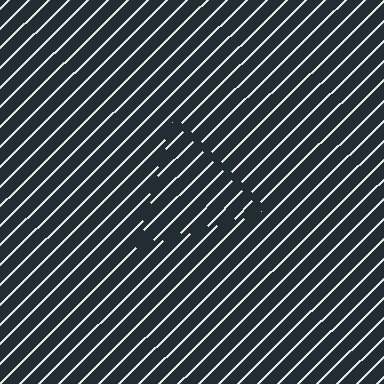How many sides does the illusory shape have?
3 sides — the line-ends trace a triangle.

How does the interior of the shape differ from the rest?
The interior of the shape contains the same grating, shifted by half a period — the contour is defined by the phase discontinuity where line-ends from the inner and outer gratings abut.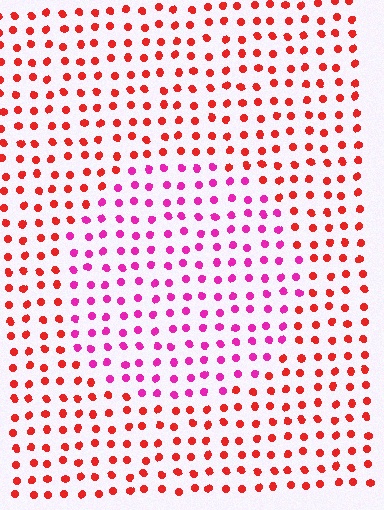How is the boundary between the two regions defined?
The boundary is defined purely by a slight shift in hue (about 45 degrees). Spacing, size, and orientation are identical on both sides.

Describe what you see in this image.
The image is filled with small red elements in a uniform arrangement. A circle-shaped region is visible where the elements are tinted to a slightly different hue, forming a subtle color boundary.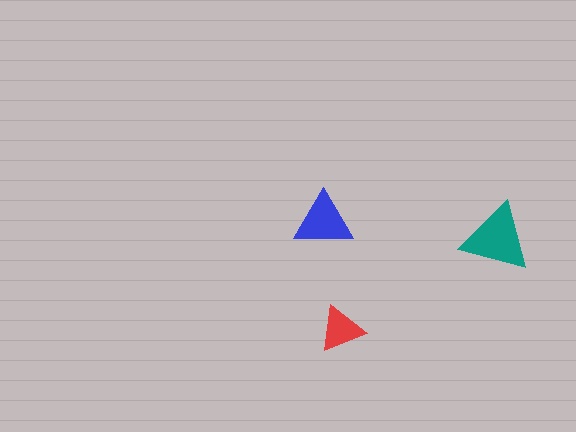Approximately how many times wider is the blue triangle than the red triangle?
About 1.5 times wider.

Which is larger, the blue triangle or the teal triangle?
The teal one.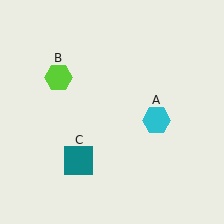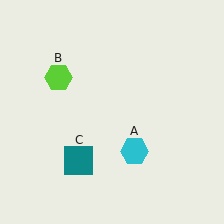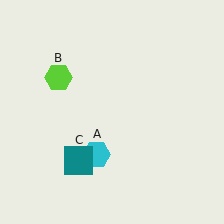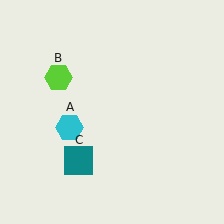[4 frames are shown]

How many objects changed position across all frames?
1 object changed position: cyan hexagon (object A).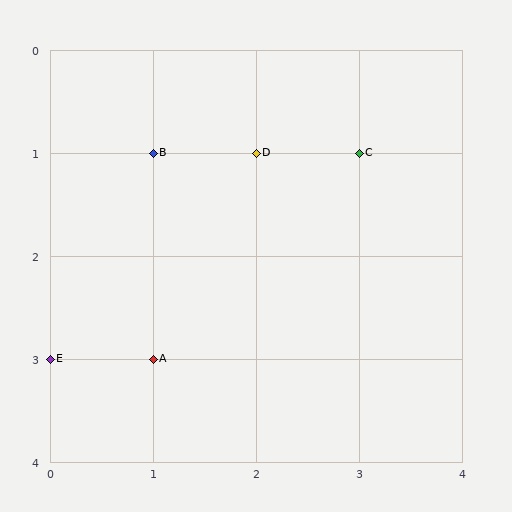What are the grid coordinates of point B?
Point B is at grid coordinates (1, 1).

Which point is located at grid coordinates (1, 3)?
Point A is at (1, 3).